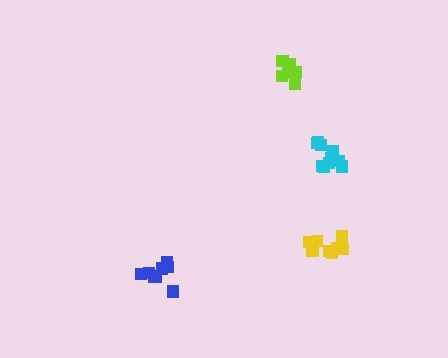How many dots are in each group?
Group 1: 10 dots, Group 2: 8 dots, Group 3: 7 dots, Group 4: 8 dots (33 total).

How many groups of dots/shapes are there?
There are 4 groups.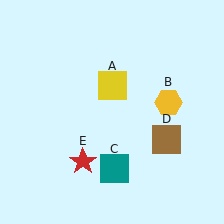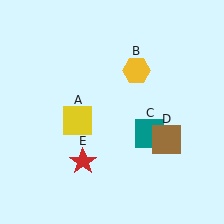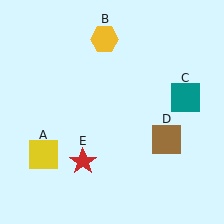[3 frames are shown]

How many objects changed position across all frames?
3 objects changed position: yellow square (object A), yellow hexagon (object B), teal square (object C).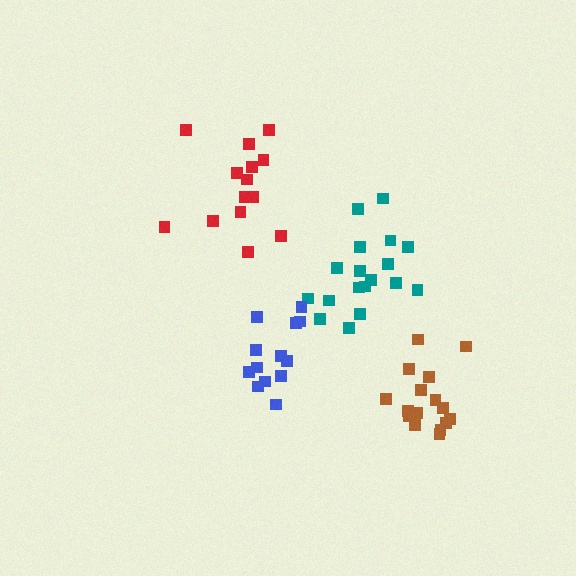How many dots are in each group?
Group 1: 18 dots, Group 2: 13 dots, Group 3: 16 dots, Group 4: 14 dots (61 total).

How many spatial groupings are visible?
There are 4 spatial groupings.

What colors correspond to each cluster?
The clusters are colored: teal, blue, brown, red.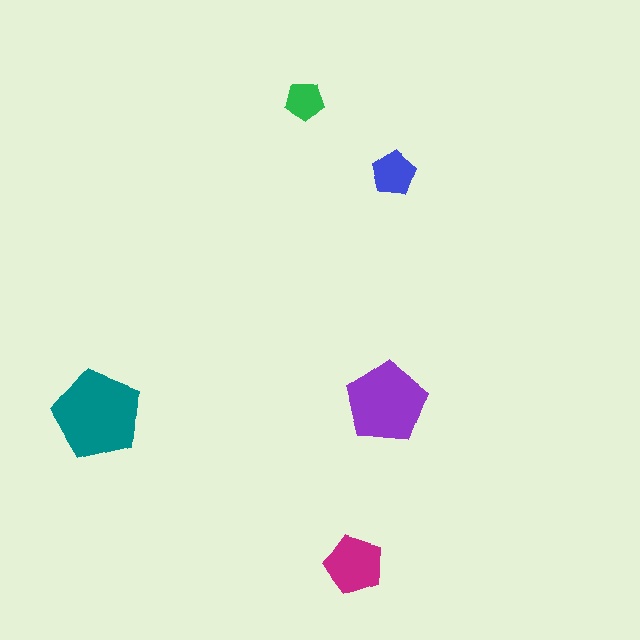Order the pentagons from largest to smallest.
the teal one, the purple one, the magenta one, the blue one, the green one.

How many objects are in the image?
There are 5 objects in the image.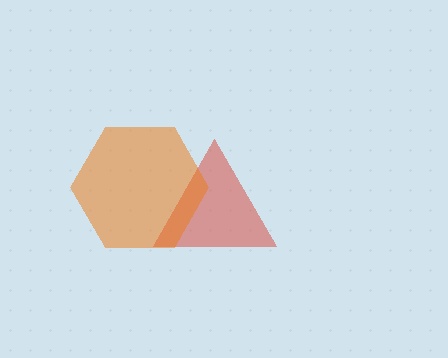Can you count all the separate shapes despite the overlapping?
Yes, there are 2 separate shapes.